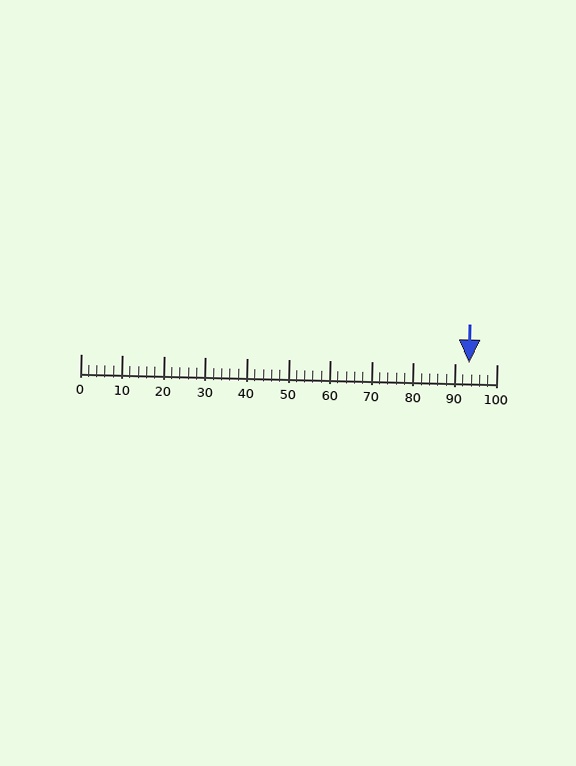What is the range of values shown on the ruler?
The ruler shows values from 0 to 100.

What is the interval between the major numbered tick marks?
The major tick marks are spaced 10 units apart.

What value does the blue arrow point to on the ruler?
The blue arrow points to approximately 93.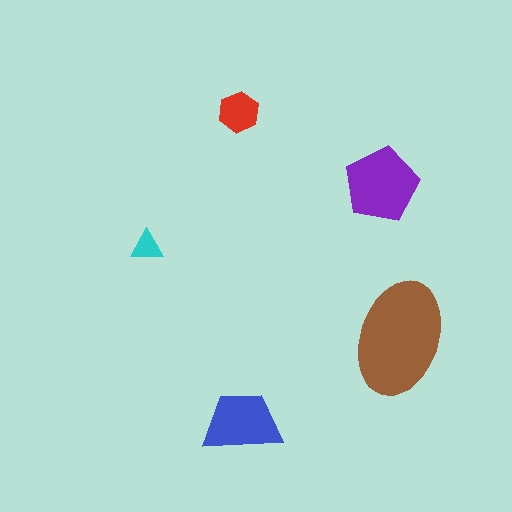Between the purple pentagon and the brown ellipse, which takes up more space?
The brown ellipse.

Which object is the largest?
The brown ellipse.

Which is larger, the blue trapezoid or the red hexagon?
The blue trapezoid.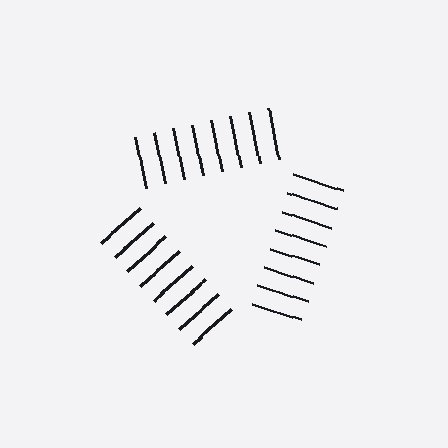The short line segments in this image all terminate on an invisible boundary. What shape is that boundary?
An illusory triangle — the line segments terminate on its edges but no continuous stroke is drawn.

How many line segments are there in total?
24 — 8 along each of the 3 edges.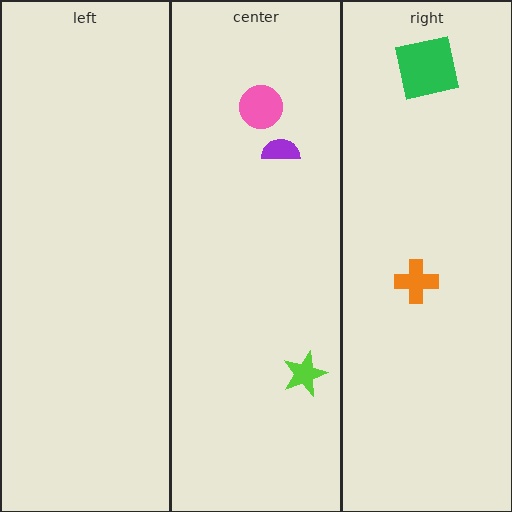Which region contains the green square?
The right region.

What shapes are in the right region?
The green square, the orange cross.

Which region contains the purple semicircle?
The center region.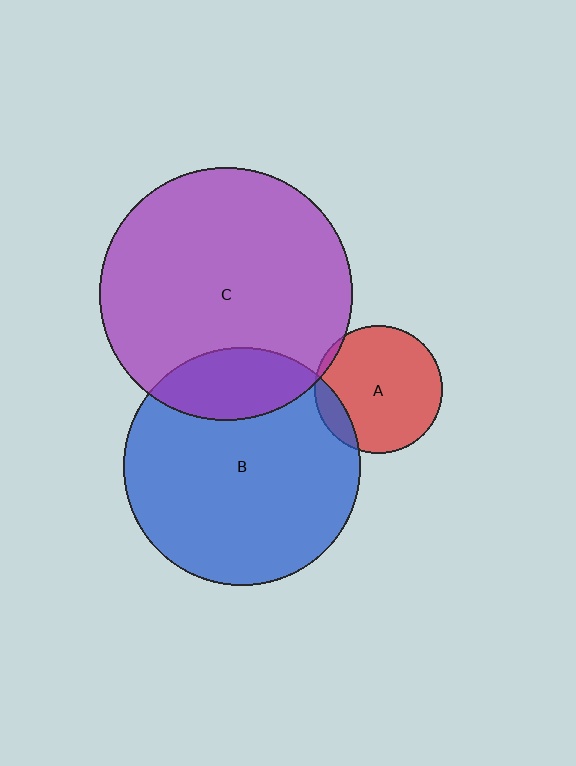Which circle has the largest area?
Circle C (purple).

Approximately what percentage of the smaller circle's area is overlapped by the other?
Approximately 20%.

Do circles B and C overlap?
Yes.